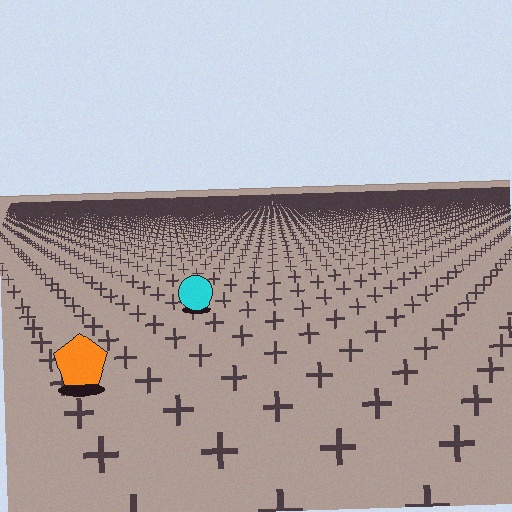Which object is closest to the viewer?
The orange pentagon is closest. The texture marks near it are larger and more spread out.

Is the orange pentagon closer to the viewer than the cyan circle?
Yes. The orange pentagon is closer — you can tell from the texture gradient: the ground texture is coarser near it.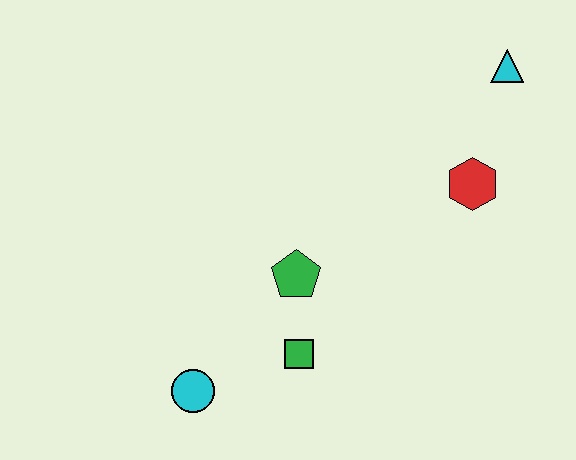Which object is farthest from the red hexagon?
The cyan circle is farthest from the red hexagon.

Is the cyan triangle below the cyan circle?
No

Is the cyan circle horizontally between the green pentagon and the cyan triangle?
No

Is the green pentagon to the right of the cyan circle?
Yes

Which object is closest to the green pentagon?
The green square is closest to the green pentagon.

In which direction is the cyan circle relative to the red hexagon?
The cyan circle is to the left of the red hexagon.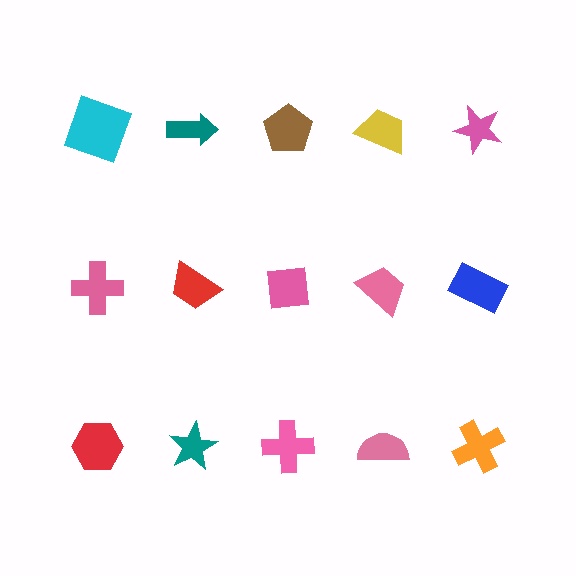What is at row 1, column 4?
A yellow trapezoid.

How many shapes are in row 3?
5 shapes.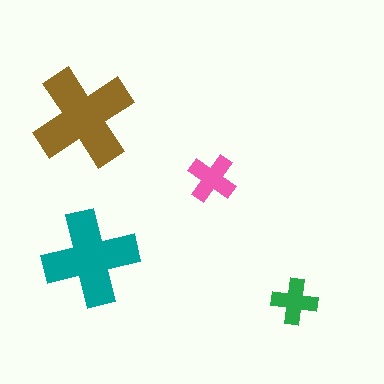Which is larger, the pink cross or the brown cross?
The brown one.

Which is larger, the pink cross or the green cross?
The pink one.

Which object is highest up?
The brown cross is topmost.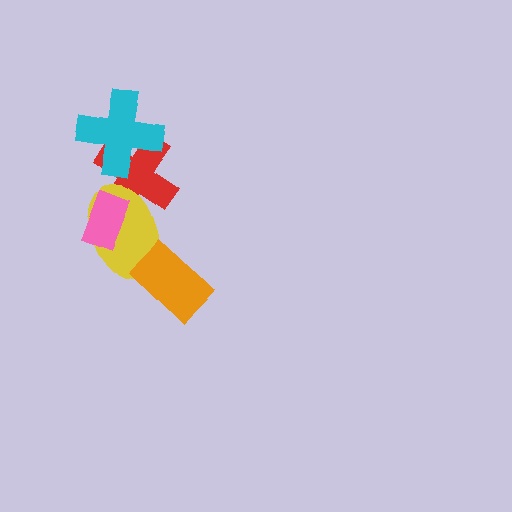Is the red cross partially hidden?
Yes, it is partially covered by another shape.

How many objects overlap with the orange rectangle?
1 object overlaps with the orange rectangle.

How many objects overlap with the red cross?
3 objects overlap with the red cross.